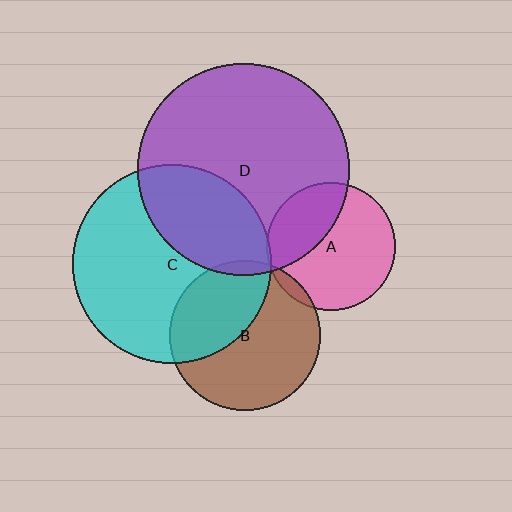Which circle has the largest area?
Circle D (purple).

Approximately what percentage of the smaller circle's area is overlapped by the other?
Approximately 5%.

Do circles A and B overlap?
Yes.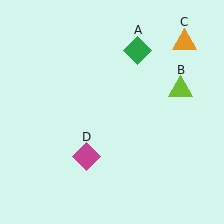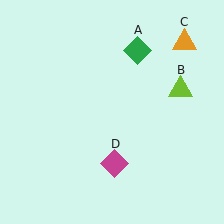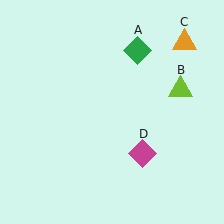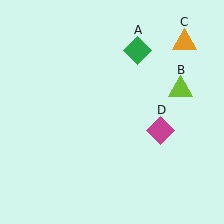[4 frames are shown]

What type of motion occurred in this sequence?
The magenta diamond (object D) rotated counterclockwise around the center of the scene.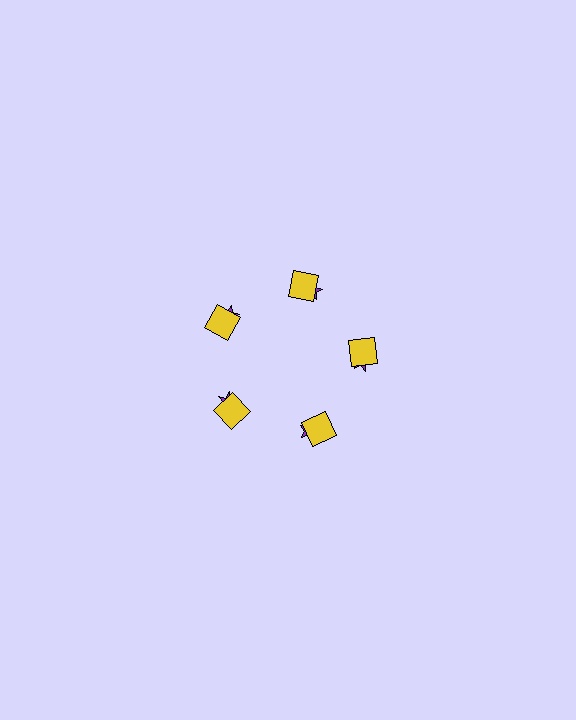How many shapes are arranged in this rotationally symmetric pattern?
There are 10 shapes, arranged in 5 groups of 2.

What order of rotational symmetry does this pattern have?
This pattern has 5-fold rotational symmetry.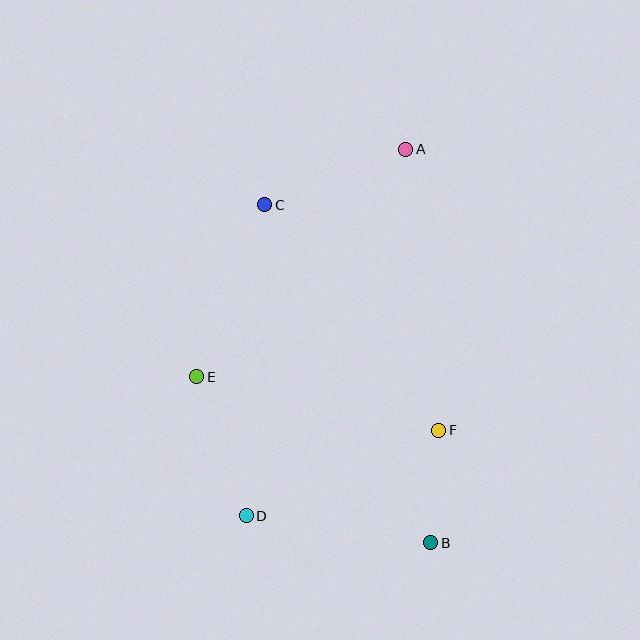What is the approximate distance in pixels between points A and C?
The distance between A and C is approximately 152 pixels.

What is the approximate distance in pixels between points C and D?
The distance between C and D is approximately 311 pixels.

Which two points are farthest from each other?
Points A and D are farthest from each other.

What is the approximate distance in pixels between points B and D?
The distance between B and D is approximately 186 pixels.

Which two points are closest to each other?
Points B and F are closest to each other.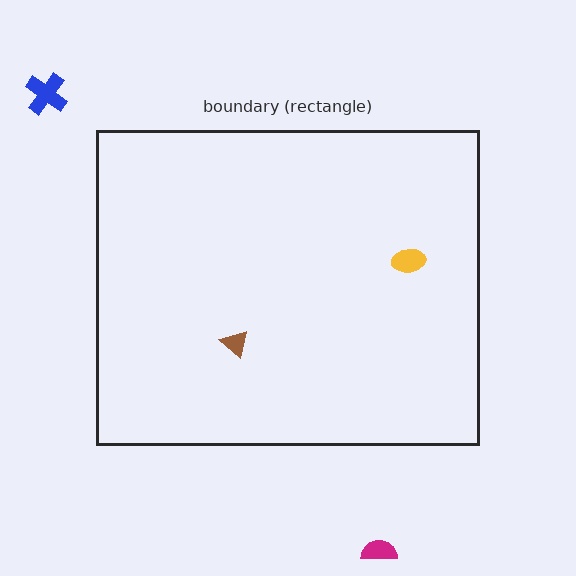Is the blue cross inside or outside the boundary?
Outside.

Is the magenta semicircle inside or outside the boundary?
Outside.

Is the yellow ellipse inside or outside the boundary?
Inside.